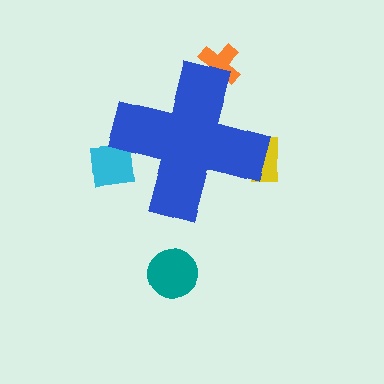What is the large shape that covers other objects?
A blue cross.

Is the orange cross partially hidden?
Yes, the orange cross is partially hidden behind the blue cross.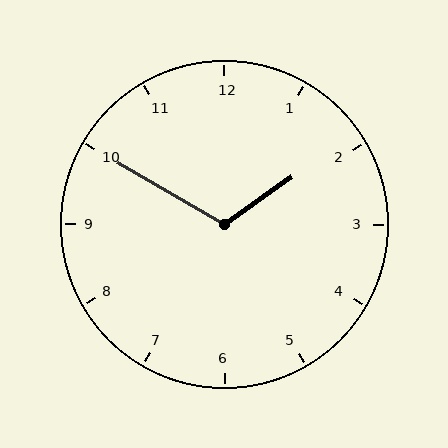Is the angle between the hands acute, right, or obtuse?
It is obtuse.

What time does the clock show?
1:50.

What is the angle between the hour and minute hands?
Approximately 115 degrees.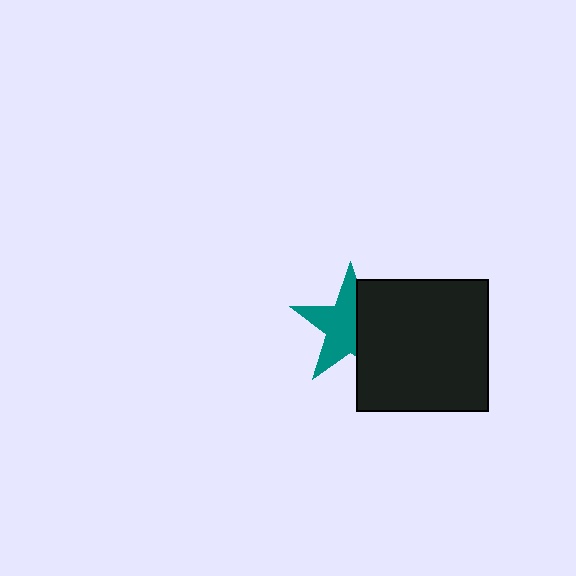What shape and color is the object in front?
The object in front is a black square.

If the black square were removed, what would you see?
You would see the complete teal star.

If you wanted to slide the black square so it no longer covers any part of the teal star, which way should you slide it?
Slide it right — that is the most direct way to separate the two shapes.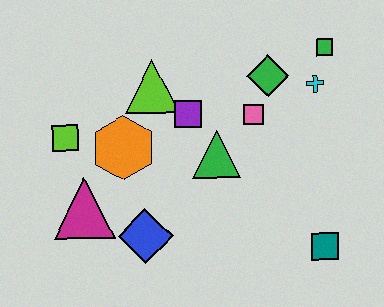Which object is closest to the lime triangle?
The purple square is closest to the lime triangle.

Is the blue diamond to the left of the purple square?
Yes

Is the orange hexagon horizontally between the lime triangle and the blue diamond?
No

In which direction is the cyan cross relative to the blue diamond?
The cyan cross is to the right of the blue diamond.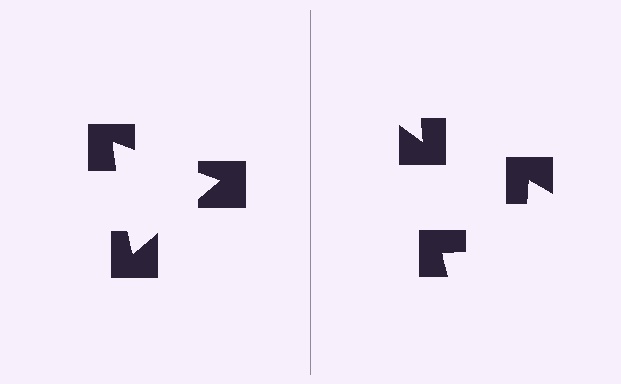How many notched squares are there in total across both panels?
6 — 3 on each side.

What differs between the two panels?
The notched squares are positioned identically on both sides; only the wedge orientations differ. On the left they align to a triangle; on the right they are misaligned.